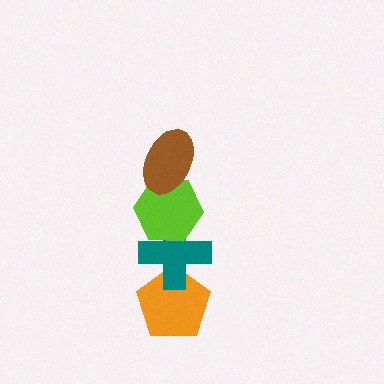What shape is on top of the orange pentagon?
The teal cross is on top of the orange pentagon.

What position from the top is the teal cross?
The teal cross is 3rd from the top.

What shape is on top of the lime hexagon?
The brown ellipse is on top of the lime hexagon.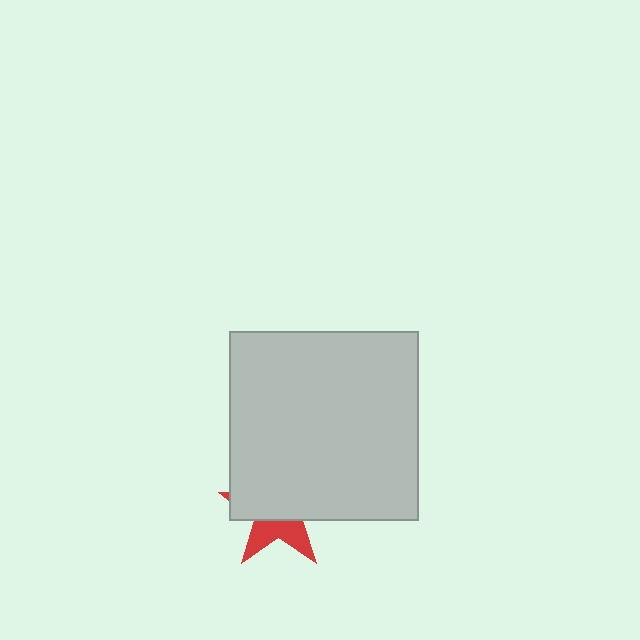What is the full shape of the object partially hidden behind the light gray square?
The partially hidden object is a red star.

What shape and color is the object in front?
The object in front is a light gray square.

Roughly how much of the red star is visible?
A small part of it is visible (roughly 36%).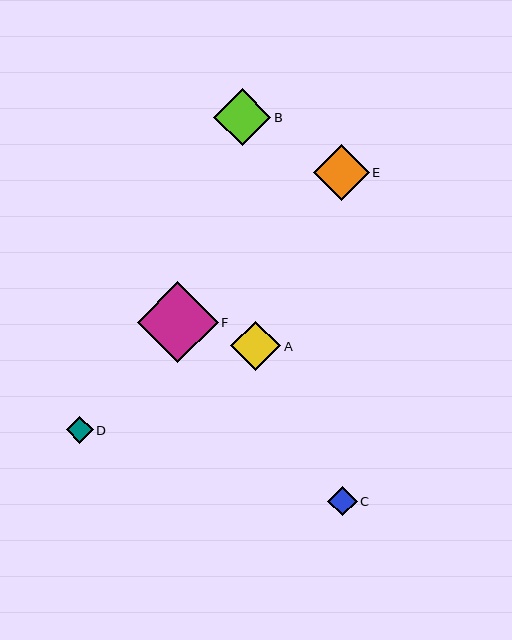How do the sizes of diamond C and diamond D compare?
Diamond C and diamond D are approximately the same size.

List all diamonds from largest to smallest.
From largest to smallest: F, B, E, A, C, D.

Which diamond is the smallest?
Diamond D is the smallest with a size of approximately 27 pixels.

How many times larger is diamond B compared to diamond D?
Diamond B is approximately 2.2 times the size of diamond D.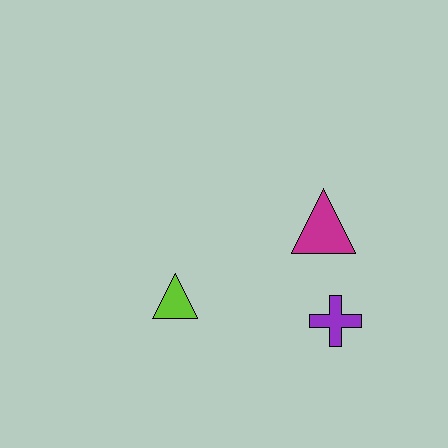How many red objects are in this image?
There are no red objects.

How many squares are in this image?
There are no squares.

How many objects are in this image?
There are 3 objects.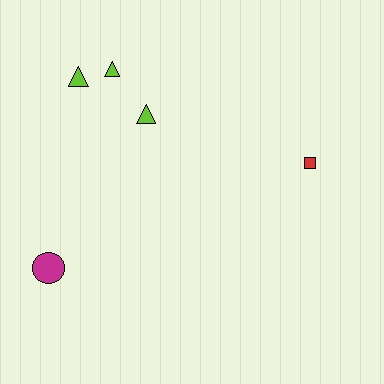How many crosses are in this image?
There are no crosses.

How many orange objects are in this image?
There are no orange objects.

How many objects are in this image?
There are 5 objects.